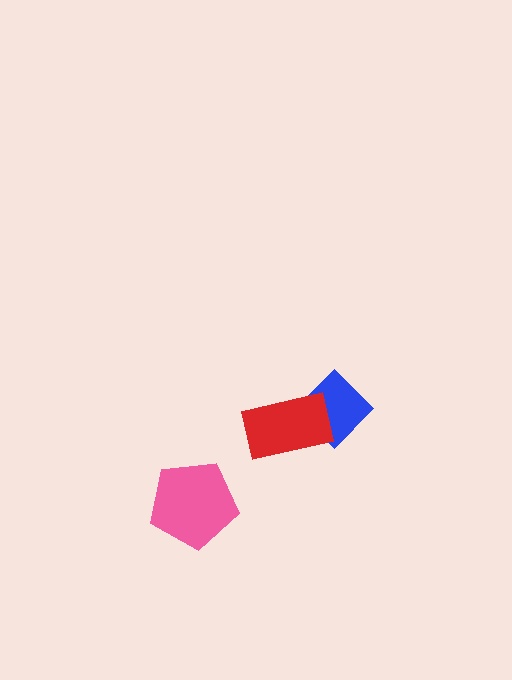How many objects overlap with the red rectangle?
1 object overlaps with the red rectangle.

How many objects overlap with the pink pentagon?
0 objects overlap with the pink pentagon.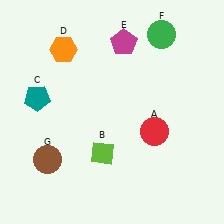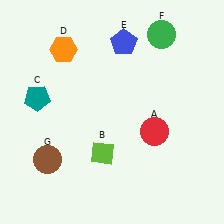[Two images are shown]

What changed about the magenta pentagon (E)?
In Image 1, E is magenta. In Image 2, it changed to blue.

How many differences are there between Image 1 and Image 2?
There is 1 difference between the two images.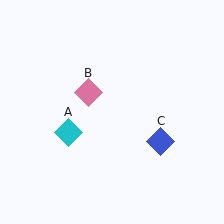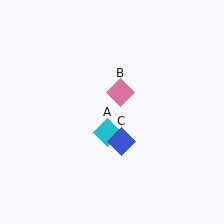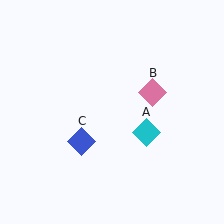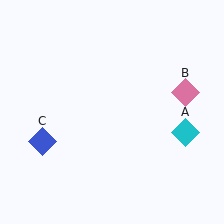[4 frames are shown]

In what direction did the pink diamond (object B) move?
The pink diamond (object B) moved right.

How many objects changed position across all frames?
3 objects changed position: cyan diamond (object A), pink diamond (object B), blue diamond (object C).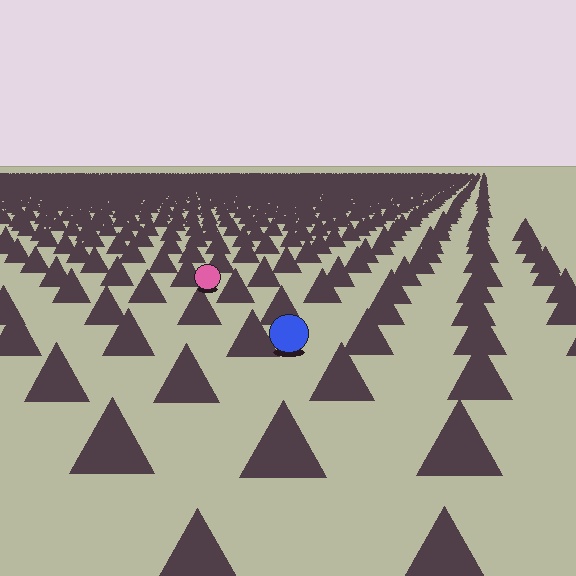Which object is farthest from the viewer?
The pink circle is farthest from the viewer. It appears smaller and the ground texture around it is denser.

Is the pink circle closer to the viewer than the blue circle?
No. The blue circle is closer — you can tell from the texture gradient: the ground texture is coarser near it.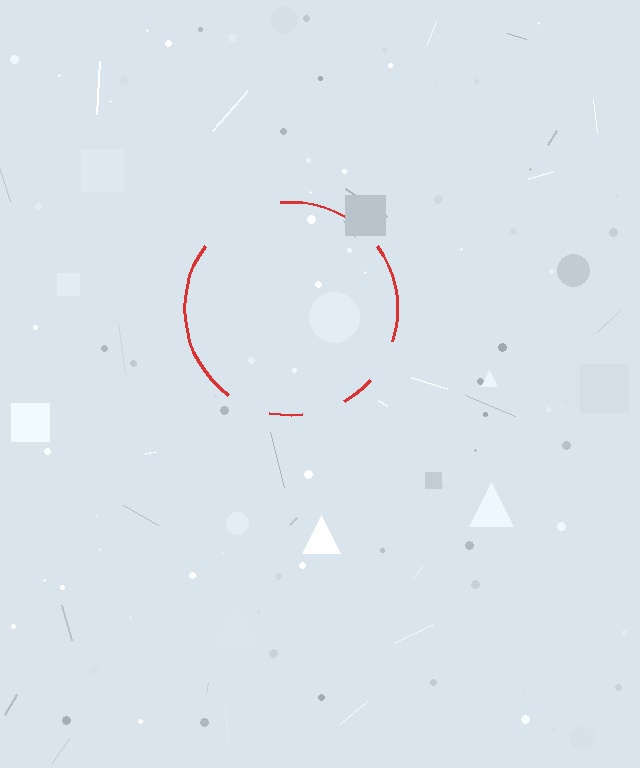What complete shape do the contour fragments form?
The contour fragments form a circle.